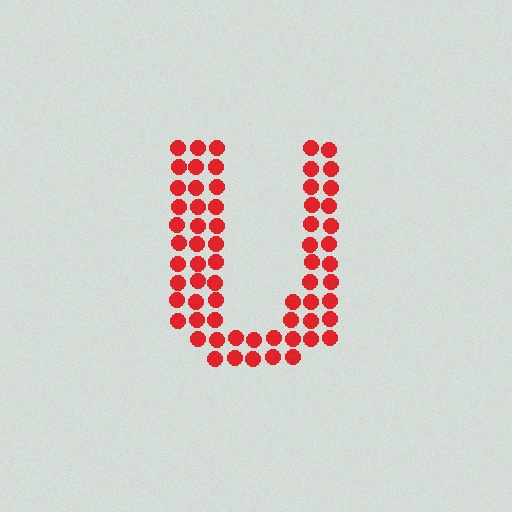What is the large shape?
The large shape is the letter U.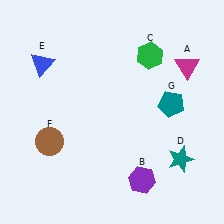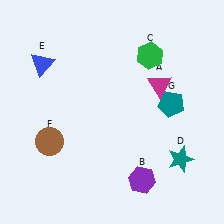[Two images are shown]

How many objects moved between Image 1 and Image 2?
1 object moved between the two images.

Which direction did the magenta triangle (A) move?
The magenta triangle (A) moved left.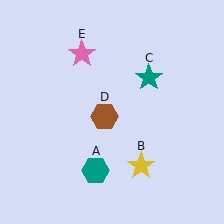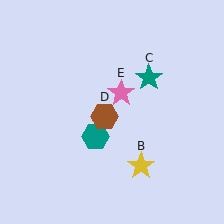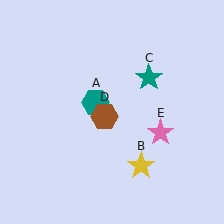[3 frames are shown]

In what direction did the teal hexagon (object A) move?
The teal hexagon (object A) moved up.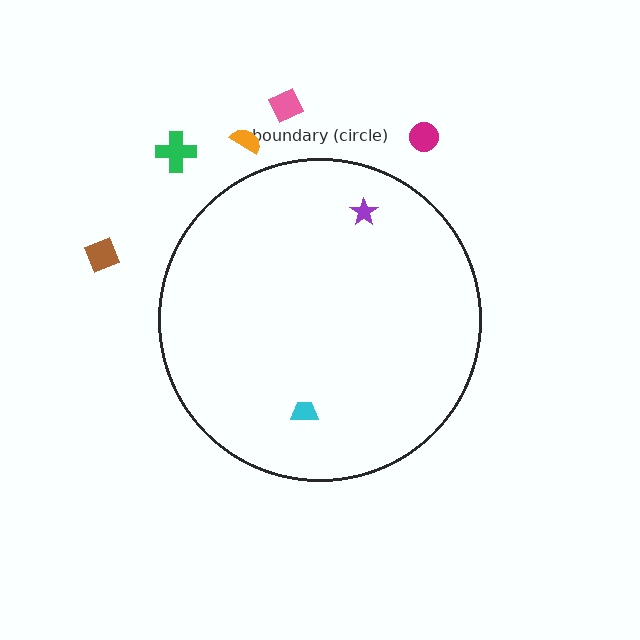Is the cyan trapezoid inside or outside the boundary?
Inside.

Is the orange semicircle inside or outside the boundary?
Outside.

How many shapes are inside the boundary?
2 inside, 5 outside.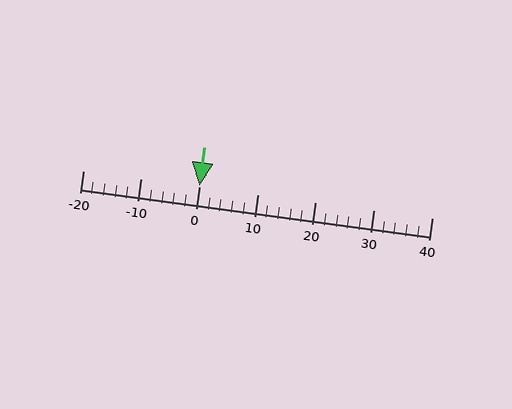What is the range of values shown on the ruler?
The ruler shows values from -20 to 40.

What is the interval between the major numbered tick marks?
The major tick marks are spaced 10 units apart.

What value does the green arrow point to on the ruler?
The green arrow points to approximately 0.